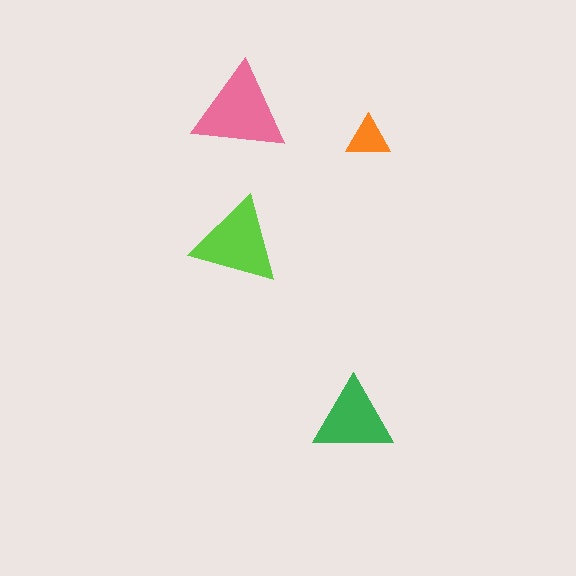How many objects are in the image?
There are 4 objects in the image.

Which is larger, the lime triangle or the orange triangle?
The lime one.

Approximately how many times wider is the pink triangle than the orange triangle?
About 2 times wider.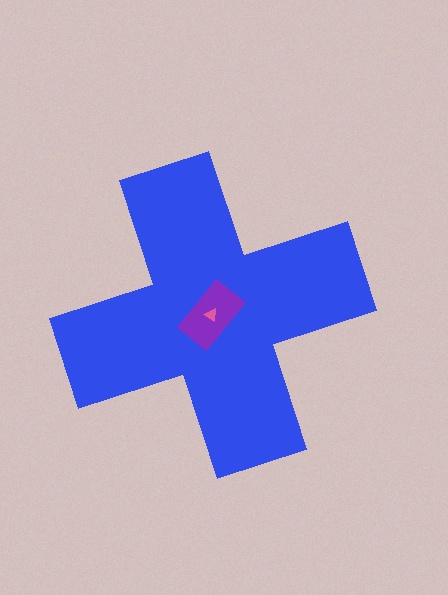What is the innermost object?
The pink triangle.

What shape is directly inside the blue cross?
The purple rectangle.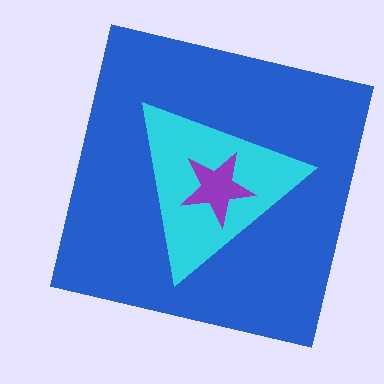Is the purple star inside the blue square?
Yes.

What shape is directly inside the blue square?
The cyan triangle.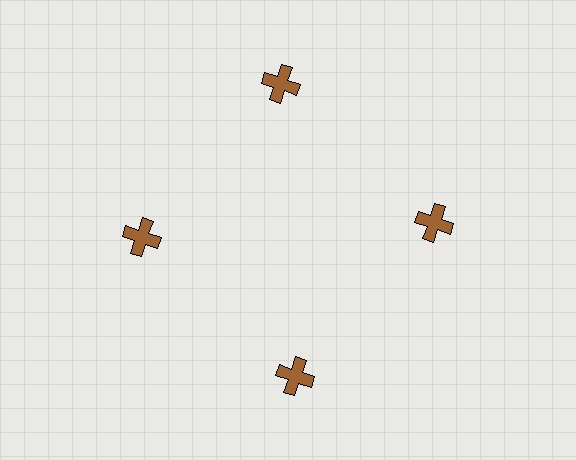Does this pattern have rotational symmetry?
Yes, this pattern has 4-fold rotational symmetry. It looks the same after rotating 90 degrees around the center.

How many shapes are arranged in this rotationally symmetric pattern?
There are 4 shapes, arranged in 4 groups of 1.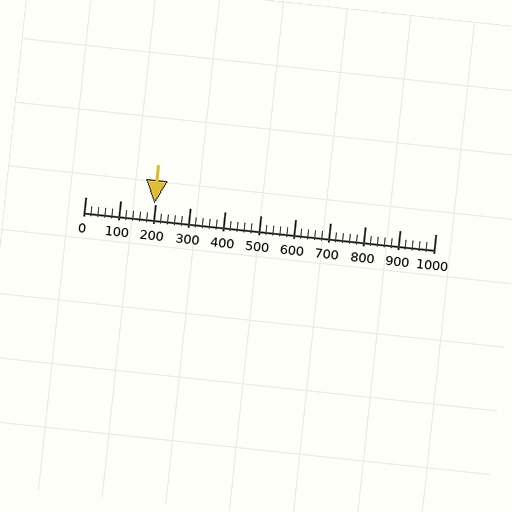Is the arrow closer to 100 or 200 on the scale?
The arrow is closer to 200.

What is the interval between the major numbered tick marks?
The major tick marks are spaced 100 units apart.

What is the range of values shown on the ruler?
The ruler shows values from 0 to 1000.